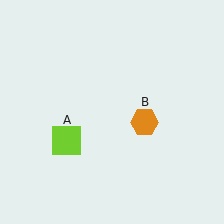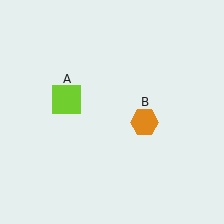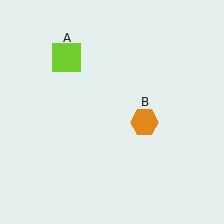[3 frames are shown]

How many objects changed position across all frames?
1 object changed position: lime square (object A).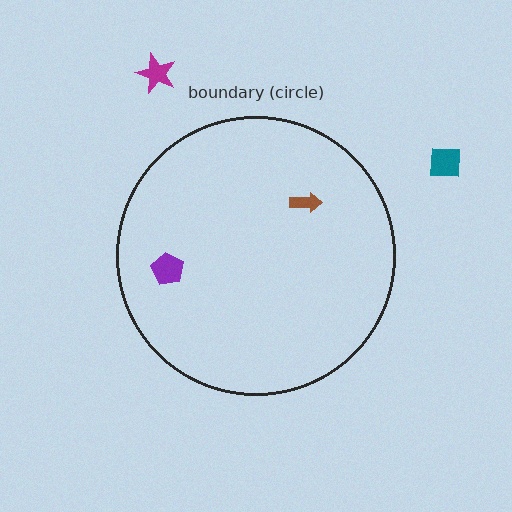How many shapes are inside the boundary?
2 inside, 2 outside.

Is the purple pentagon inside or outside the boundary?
Inside.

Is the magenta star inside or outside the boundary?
Outside.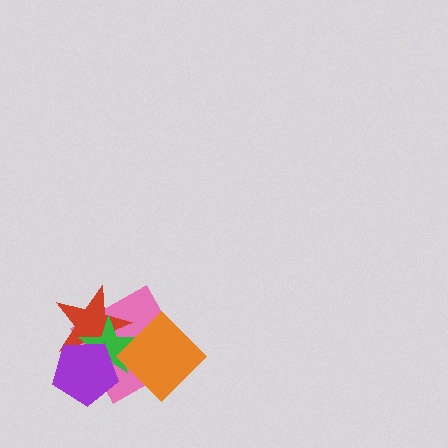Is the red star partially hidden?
Yes, it is partially covered by another shape.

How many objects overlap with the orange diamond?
3 objects overlap with the orange diamond.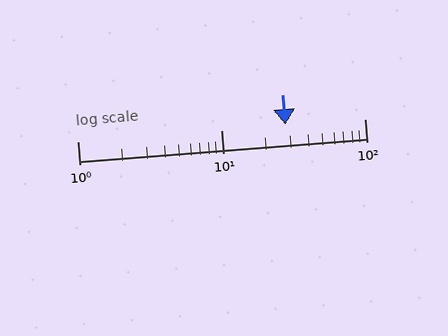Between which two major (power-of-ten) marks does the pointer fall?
The pointer is between 10 and 100.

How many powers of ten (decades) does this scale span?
The scale spans 2 decades, from 1 to 100.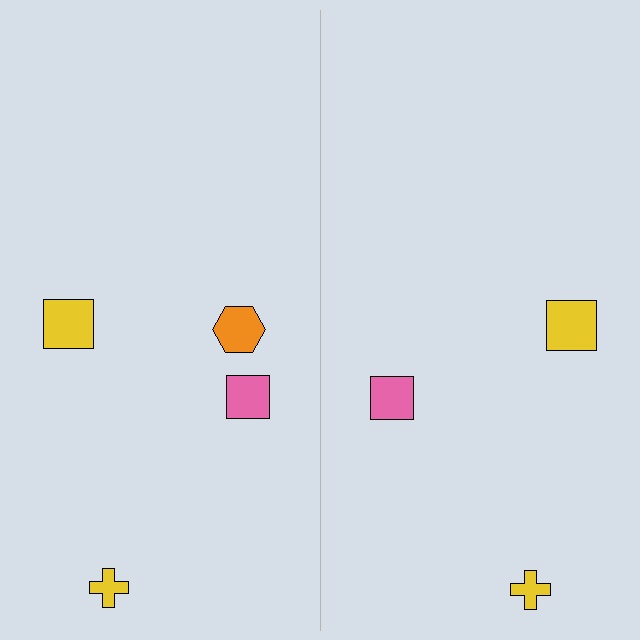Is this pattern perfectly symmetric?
No, the pattern is not perfectly symmetric. A orange hexagon is missing from the right side.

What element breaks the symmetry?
A orange hexagon is missing from the right side.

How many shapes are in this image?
There are 7 shapes in this image.